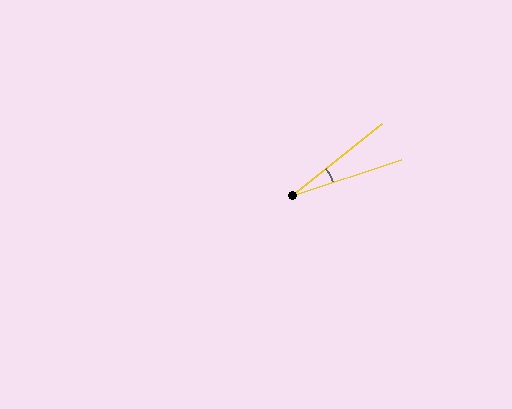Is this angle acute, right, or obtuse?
It is acute.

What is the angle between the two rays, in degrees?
Approximately 20 degrees.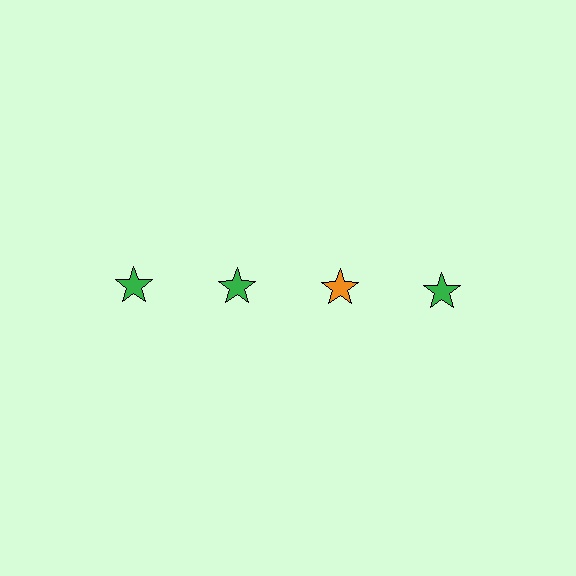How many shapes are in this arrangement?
There are 4 shapes arranged in a grid pattern.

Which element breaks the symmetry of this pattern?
The orange star in the top row, center column breaks the symmetry. All other shapes are green stars.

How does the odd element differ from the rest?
It has a different color: orange instead of green.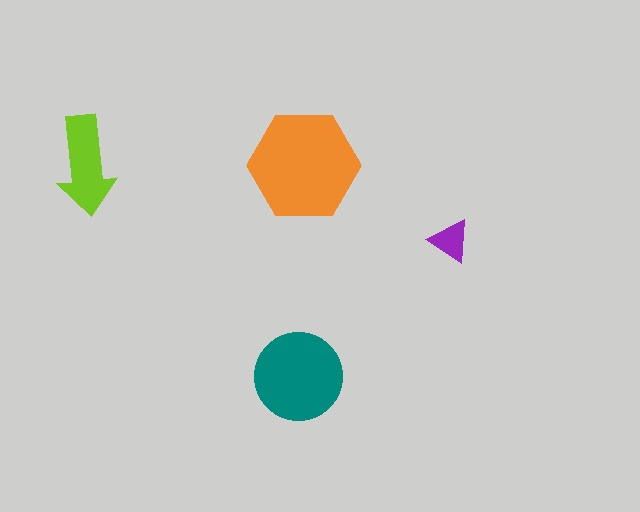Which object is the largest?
The orange hexagon.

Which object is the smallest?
The purple triangle.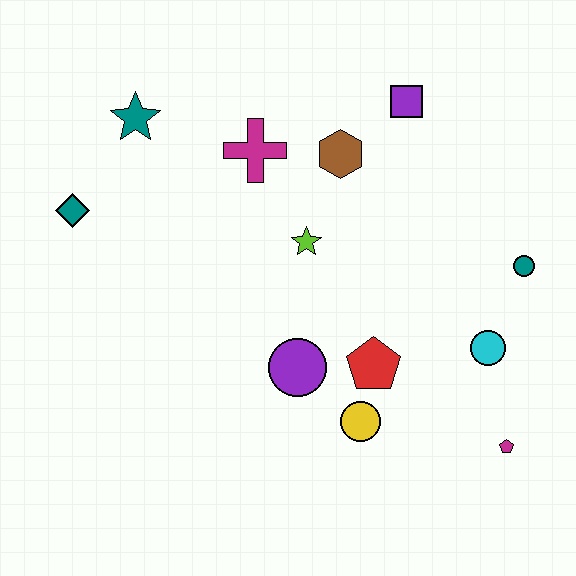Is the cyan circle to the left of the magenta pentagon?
Yes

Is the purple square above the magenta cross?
Yes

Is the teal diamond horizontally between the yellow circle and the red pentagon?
No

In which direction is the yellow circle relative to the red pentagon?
The yellow circle is below the red pentagon.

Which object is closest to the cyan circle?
The teal circle is closest to the cyan circle.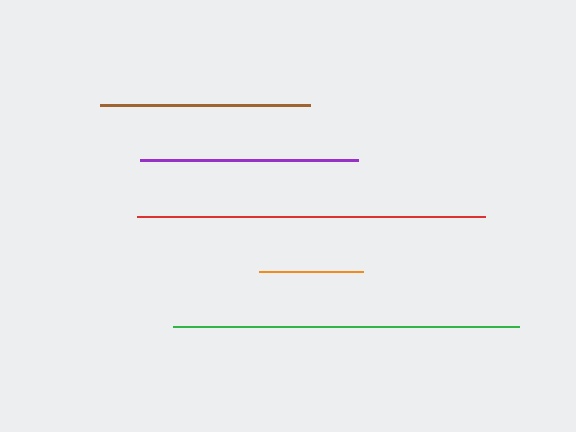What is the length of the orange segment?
The orange segment is approximately 104 pixels long.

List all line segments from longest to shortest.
From longest to shortest: red, green, purple, brown, orange.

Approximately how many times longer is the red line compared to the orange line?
The red line is approximately 3.4 times the length of the orange line.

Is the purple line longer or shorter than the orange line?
The purple line is longer than the orange line.